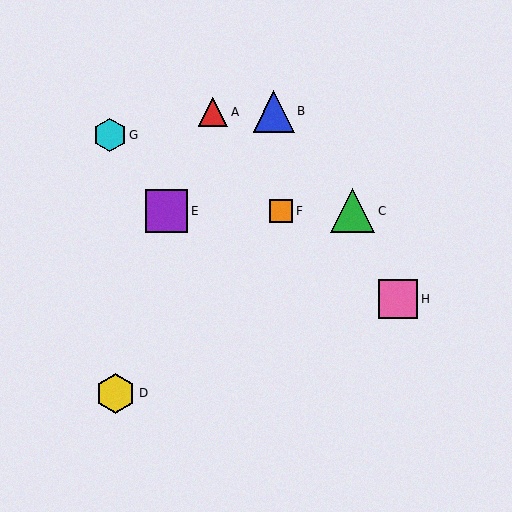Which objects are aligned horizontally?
Objects C, E, F are aligned horizontally.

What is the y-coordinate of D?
Object D is at y≈393.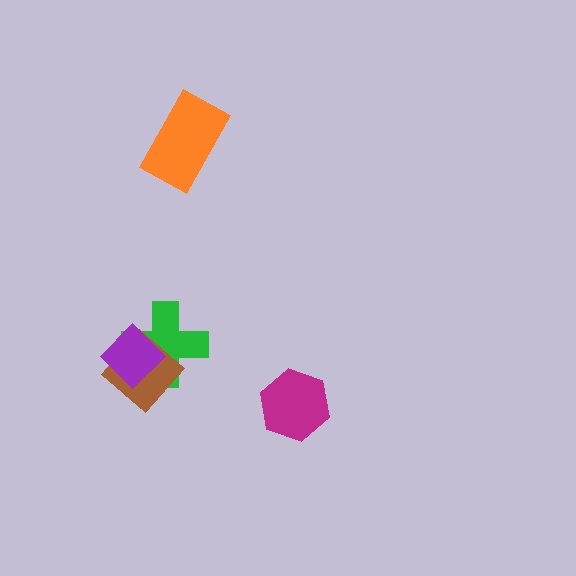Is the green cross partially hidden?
Yes, it is partially covered by another shape.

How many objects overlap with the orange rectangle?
0 objects overlap with the orange rectangle.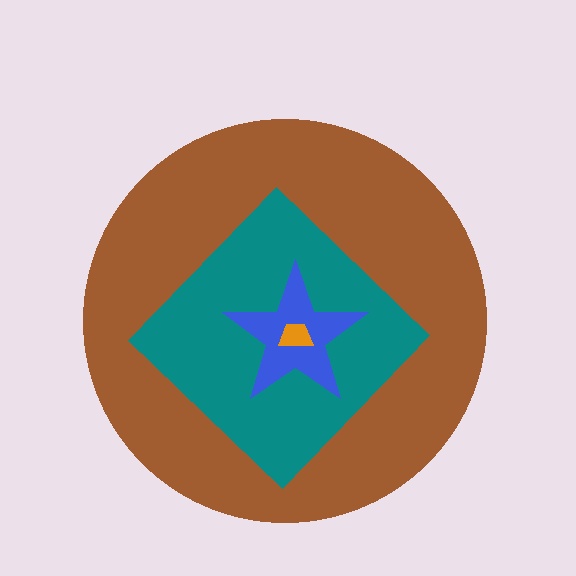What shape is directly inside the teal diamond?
The blue star.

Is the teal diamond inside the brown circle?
Yes.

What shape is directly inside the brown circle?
The teal diamond.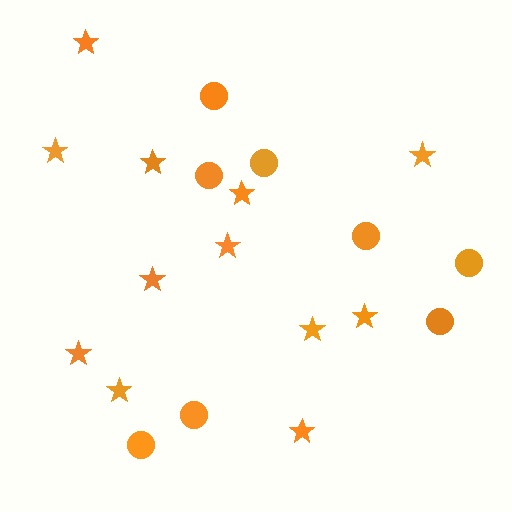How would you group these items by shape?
There are 2 groups: one group of circles (8) and one group of stars (12).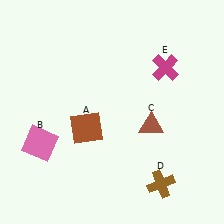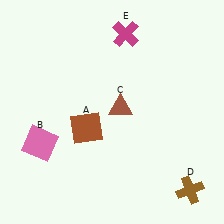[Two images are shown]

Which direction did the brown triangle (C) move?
The brown triangle (C) moved left.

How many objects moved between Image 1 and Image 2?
3 objects moved between the two images.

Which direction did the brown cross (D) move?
The brown cross (D) moved right.